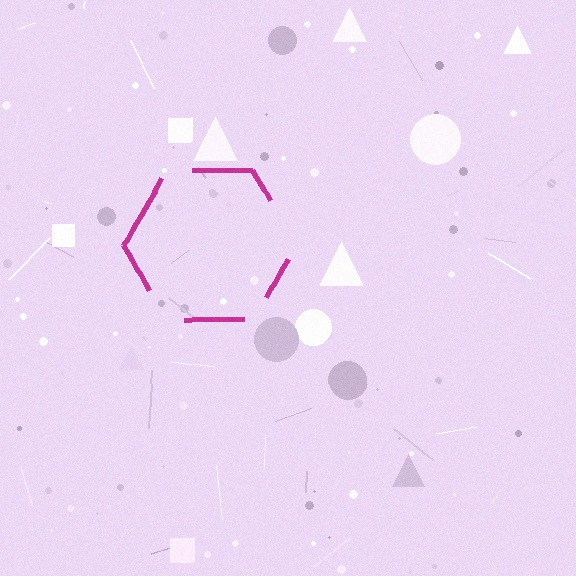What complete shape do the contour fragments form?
The contour fragments form a hexagon.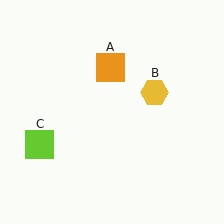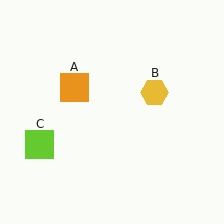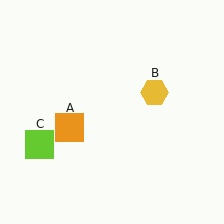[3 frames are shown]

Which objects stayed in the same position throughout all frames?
Yellow hexagon (object B) and lime square (object C) remained stationary.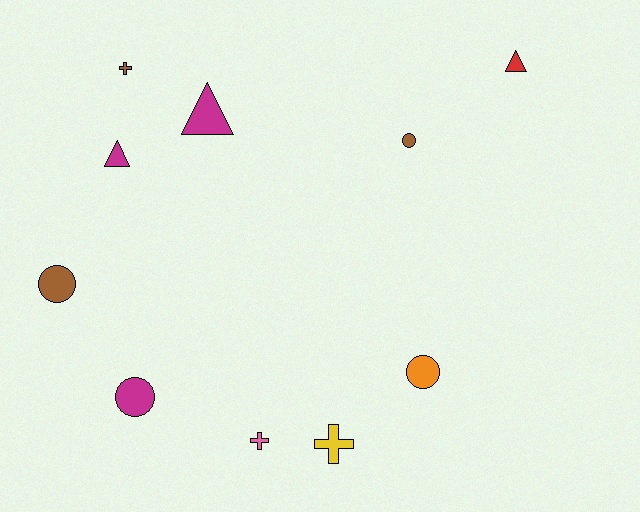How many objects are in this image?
There are 10 objects.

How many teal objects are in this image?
There are no teal objects.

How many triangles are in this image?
There are 3 triangles.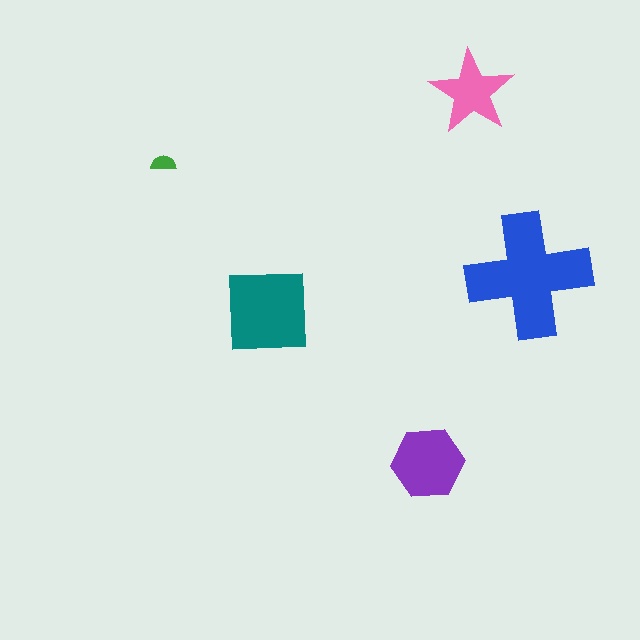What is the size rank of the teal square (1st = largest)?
2nd.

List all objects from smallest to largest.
The green semicircle, the pink star, the purple hexagon, the teal square, the blue cross.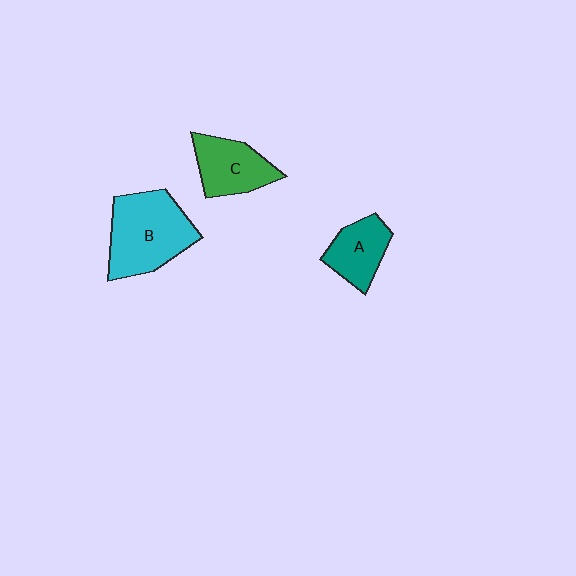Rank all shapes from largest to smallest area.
From largest to smallest: B (cyan), C (green), A (teal).